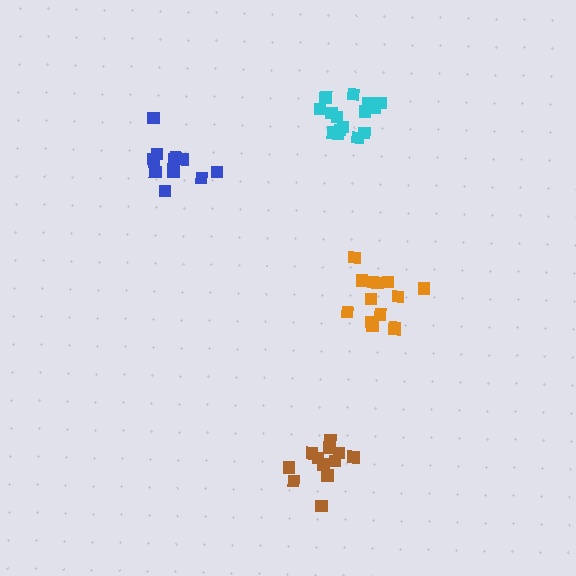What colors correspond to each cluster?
The clusters are colored: brown, blue, orange, cyan.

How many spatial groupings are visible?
There are 4 spatial groupings.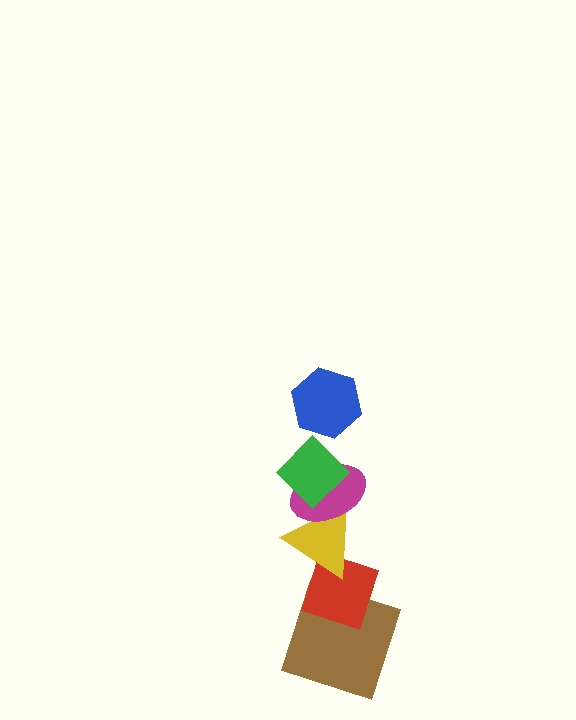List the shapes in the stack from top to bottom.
From top to bottom: the blue hexagon, the green diamond, the magenta ellipse, the yellow triangle, the red diamond, the brown square.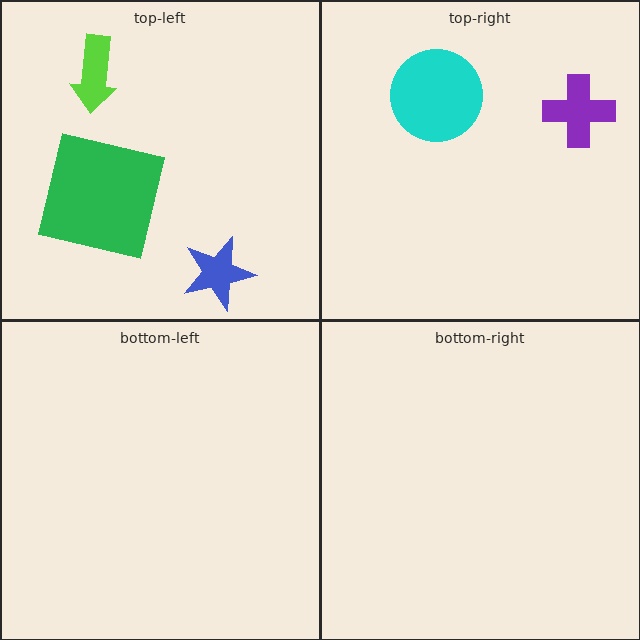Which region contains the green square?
The top-left region.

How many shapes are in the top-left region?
3.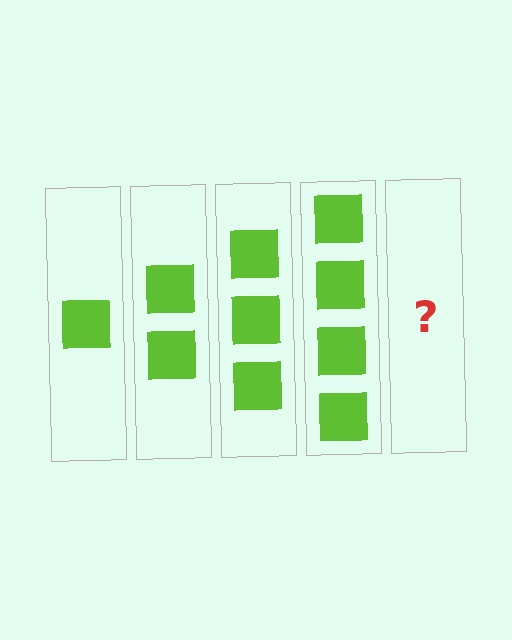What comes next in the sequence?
The next element should be 5 squares.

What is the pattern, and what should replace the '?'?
The pattern is that each step adds one more square. The '?' should be 5 squares.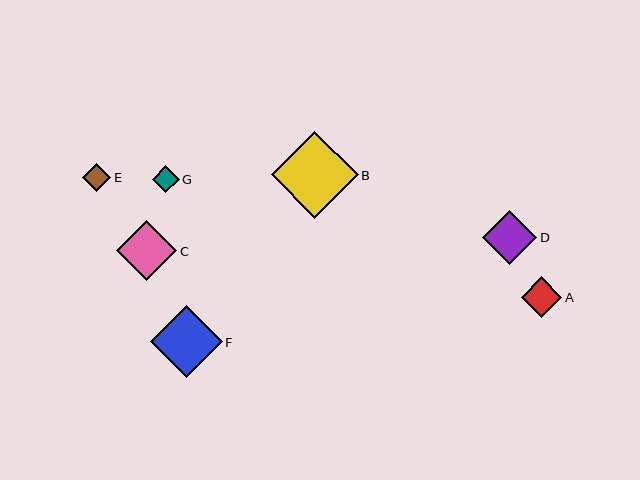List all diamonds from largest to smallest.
From largest to smallest: B, F, C, D, A, E, G.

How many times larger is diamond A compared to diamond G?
Diamond A is approximately 1.5 times the size of diamond G.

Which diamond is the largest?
Diamond B is the largest with a size of approximately 87 pixels.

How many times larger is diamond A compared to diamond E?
Diamond A is approximately 1.4 times the size of diamond E.